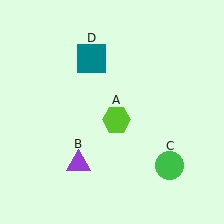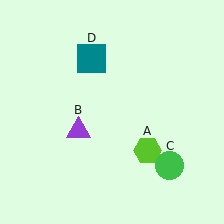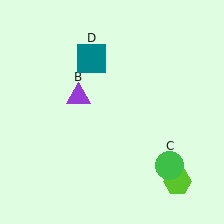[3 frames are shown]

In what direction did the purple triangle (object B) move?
The purple triangle (object B) moved up.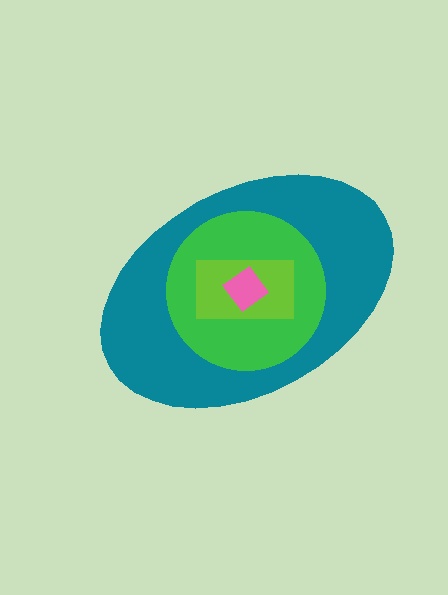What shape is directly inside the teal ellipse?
The green circle.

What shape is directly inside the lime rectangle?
The pink diamond.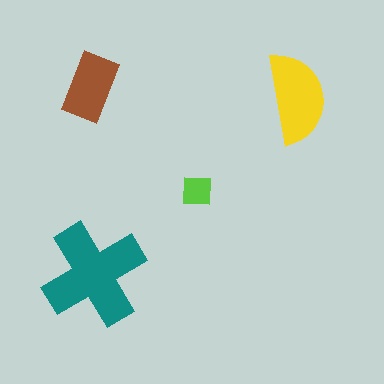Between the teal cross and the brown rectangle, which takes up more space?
The teal cross.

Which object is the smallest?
The lime square.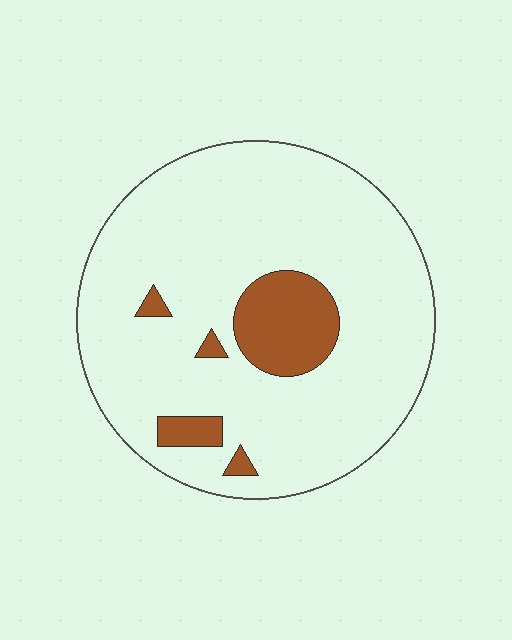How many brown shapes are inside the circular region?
5.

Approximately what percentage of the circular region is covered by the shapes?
Approximately 15%.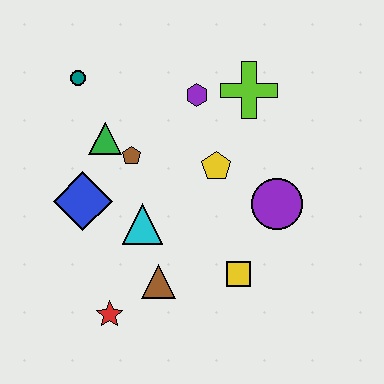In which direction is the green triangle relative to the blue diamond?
The green triangle is above the blue diamond.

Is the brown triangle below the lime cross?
Yes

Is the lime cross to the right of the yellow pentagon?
Yes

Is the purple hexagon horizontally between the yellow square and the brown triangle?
Yes